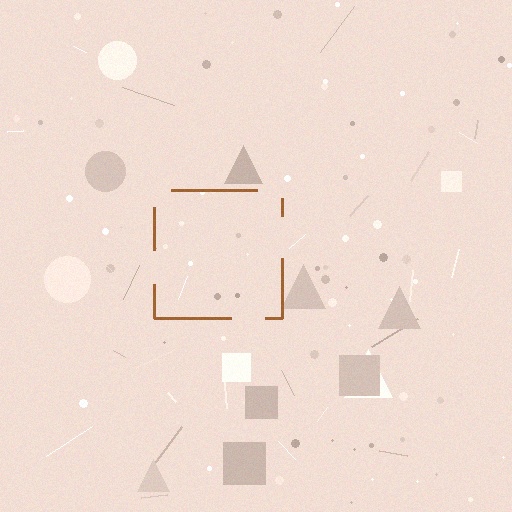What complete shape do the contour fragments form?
The contour fragments form a square.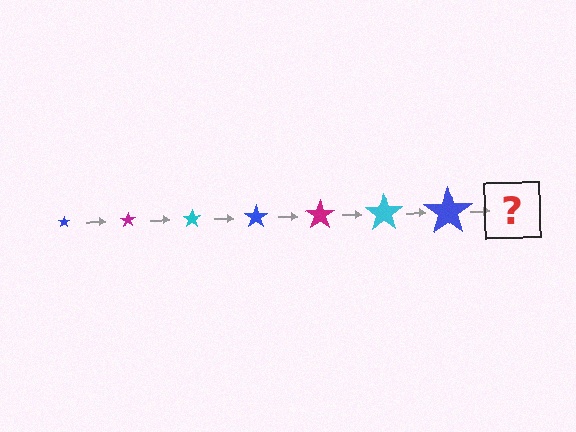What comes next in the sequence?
The next element should be a magenta star, larger than the previous one.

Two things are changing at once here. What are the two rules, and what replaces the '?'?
The two rules are that the star grows larger each step and the color cycles through blue, magenta, and cyan. The '?' should be a magenta star, larger than the previous one.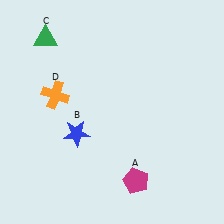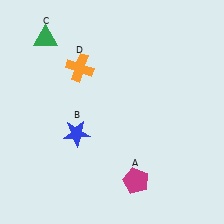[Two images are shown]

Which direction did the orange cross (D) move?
The orange cross (D) moved up.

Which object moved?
The orange cross (D) moved up.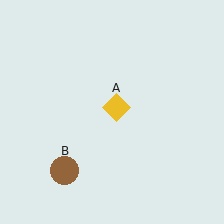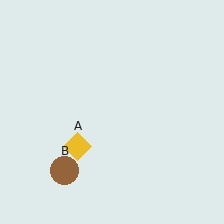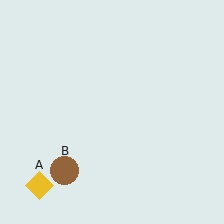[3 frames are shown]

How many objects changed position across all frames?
1 object changed position: yellow diamond (object A).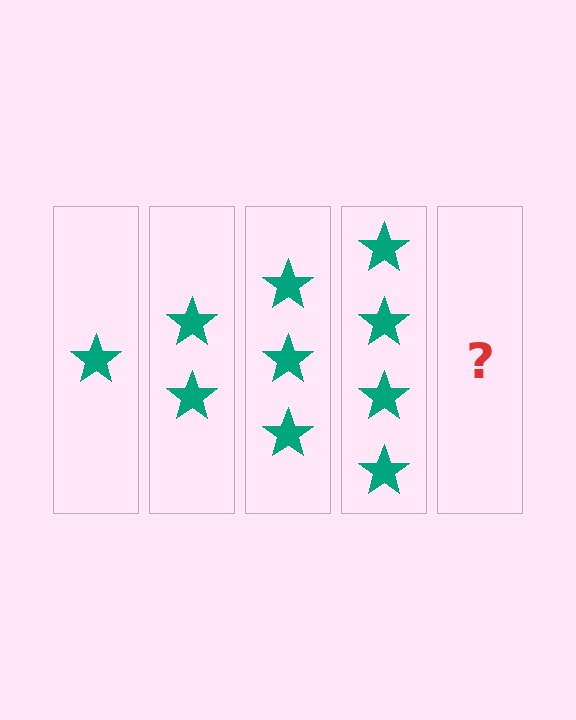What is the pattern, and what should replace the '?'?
The pattern is that each step adds one more star. The '?' should be 5 stars.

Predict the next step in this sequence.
The next step is 5 stars.